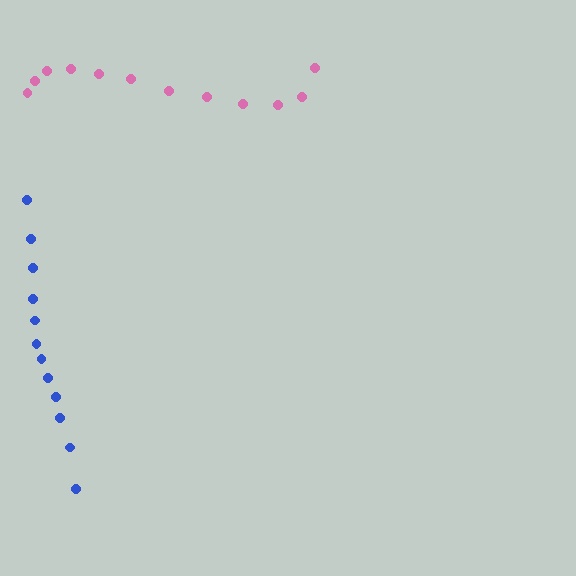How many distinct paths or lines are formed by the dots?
There are 2 distinct paths.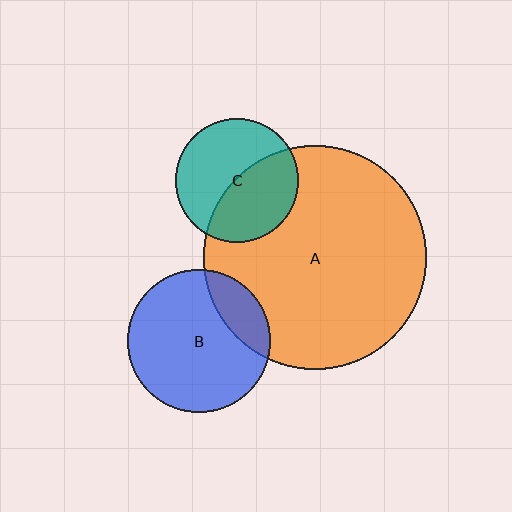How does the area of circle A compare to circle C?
Approximately 3.3 times.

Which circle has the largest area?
Circle A (orange).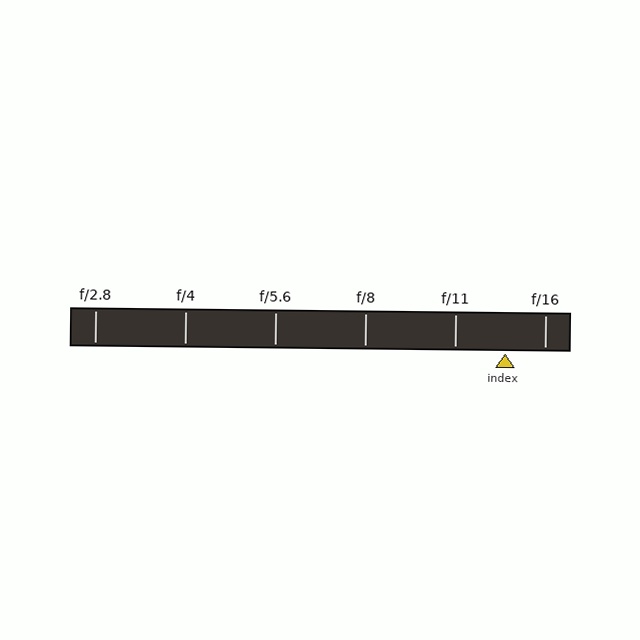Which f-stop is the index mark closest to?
The index mark is closest to f/16.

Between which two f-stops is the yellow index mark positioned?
The index mark is between f/11 and f/16.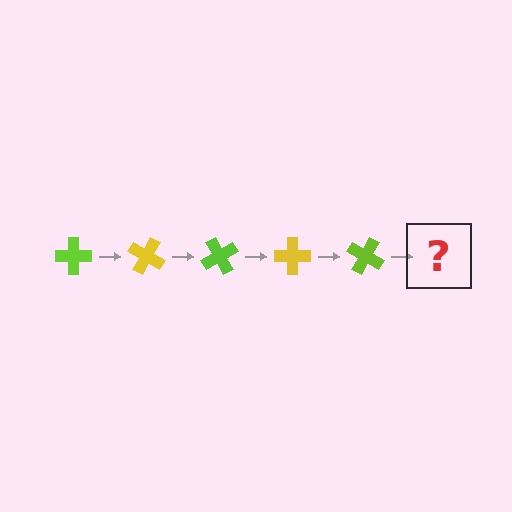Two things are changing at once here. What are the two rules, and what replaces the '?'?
The two rules are that it rotates 30 degrees each step and the color cycles through lime and yellow. The '?' should be a yellow cross, rotated 150 degrees from the start.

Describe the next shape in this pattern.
It should be a yellow cross, rotated 150 degrees from the start.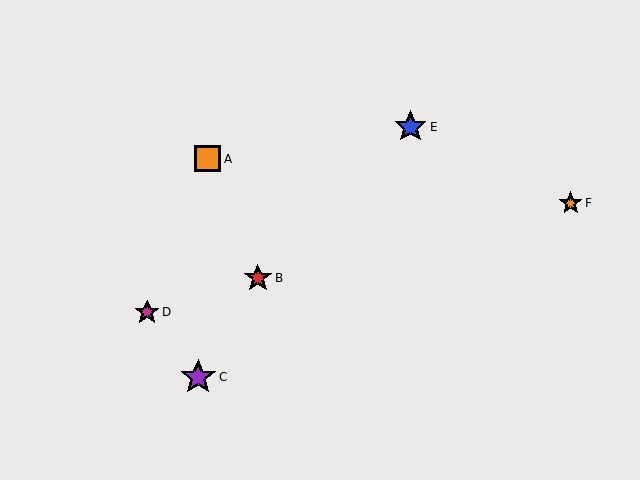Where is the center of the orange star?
The center of the orange star is at (571, 203).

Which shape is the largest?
The purple star (labeled C) is the largest.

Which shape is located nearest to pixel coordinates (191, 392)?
The purple star (labeled C) at (198, 377) is nearest to that location.